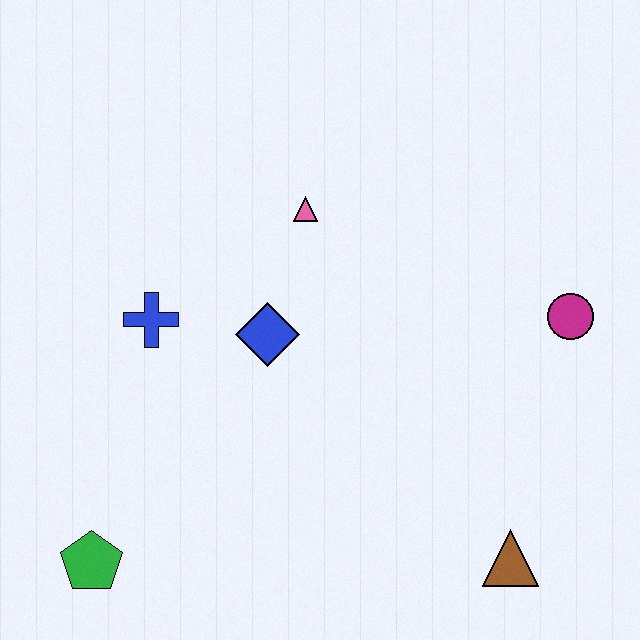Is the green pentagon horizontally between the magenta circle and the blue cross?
No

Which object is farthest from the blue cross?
The brown triangle is farthest from the blue cross.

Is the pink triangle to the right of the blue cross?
Yes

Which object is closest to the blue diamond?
The blue cross is closest to the blue diamond.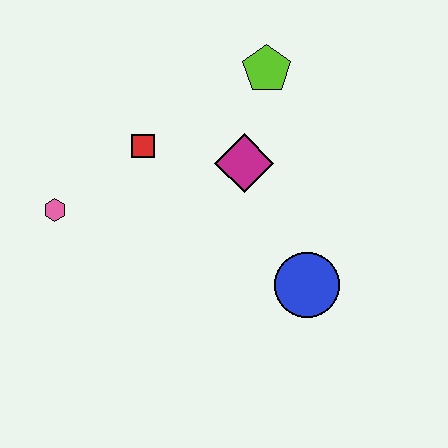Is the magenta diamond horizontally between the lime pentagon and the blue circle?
No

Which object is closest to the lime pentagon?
The magenta diamond is closest to the lime pentagon.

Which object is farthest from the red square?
The blue circle is farthest from the red square.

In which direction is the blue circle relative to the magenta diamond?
The blue circle is below the magenta diamond.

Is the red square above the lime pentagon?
No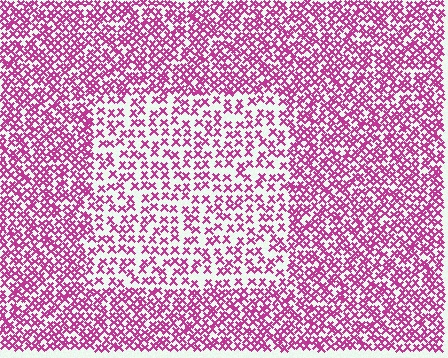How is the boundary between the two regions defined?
The boundary is defined by a change in element density (approximately 1.9x ratio). All elements are the same color, size, and shape.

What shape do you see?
I see a rectangle.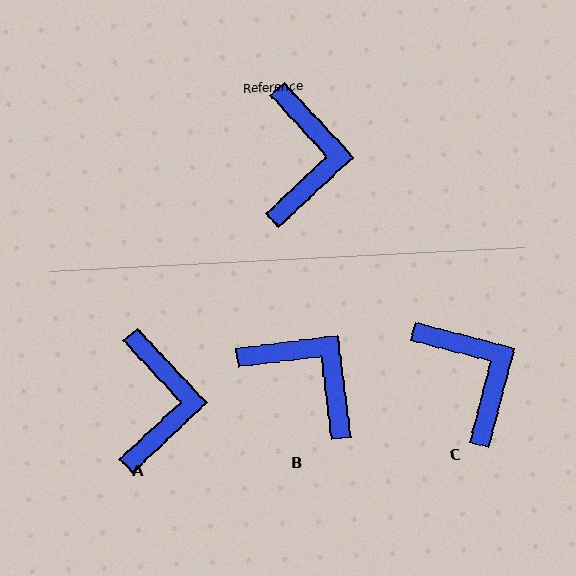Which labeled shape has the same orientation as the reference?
A.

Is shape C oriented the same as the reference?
No, it is off by about 32 degrees.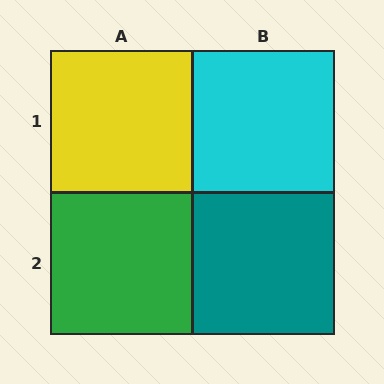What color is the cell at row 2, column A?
Green.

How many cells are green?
1 cell is green.